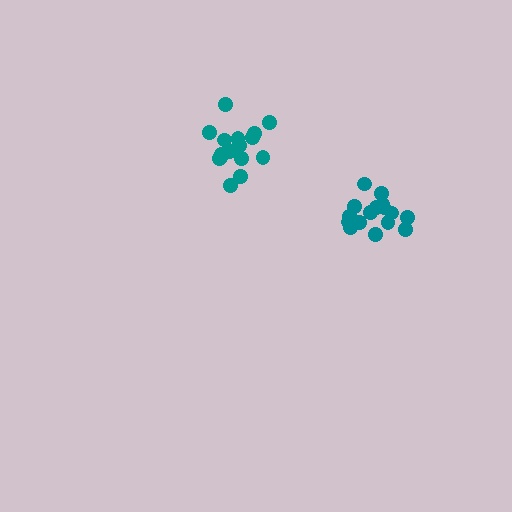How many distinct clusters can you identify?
There are 2 distinct clusters.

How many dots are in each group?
Group 1: 16 dots, Group 2: 16 dots (32 total).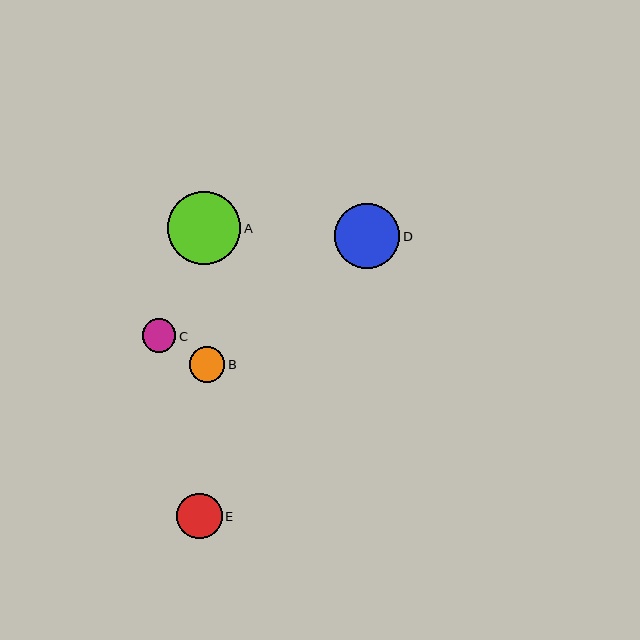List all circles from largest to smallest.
From largest to smallest: A, D, E, B, C.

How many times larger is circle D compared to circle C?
Circle D is approximately 2.0 times the size of circle C.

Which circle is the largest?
Circle A is the largest with a size of approximately 74 pixels.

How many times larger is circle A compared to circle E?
Circle A is approximately 1.6 times the size of circle E.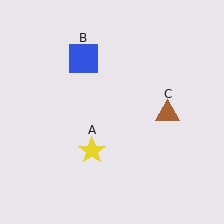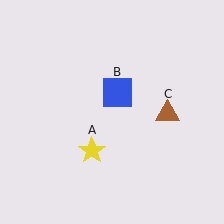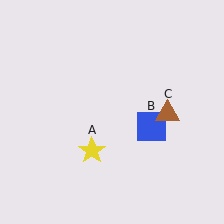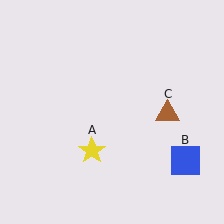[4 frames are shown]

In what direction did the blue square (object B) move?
The blue square (object B) moved down and to the right.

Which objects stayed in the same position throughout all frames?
Yellow star (object A) and brown triangle (object C) remained stationary.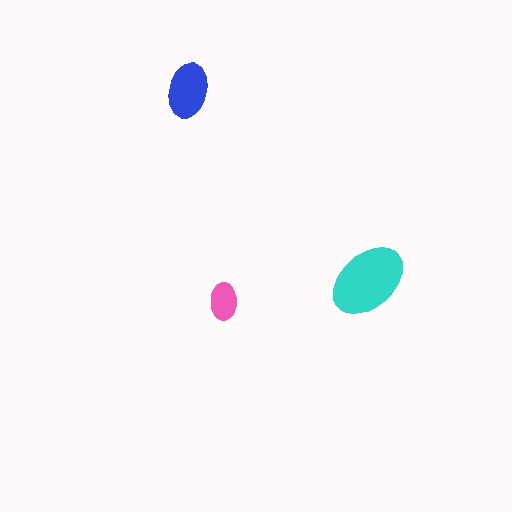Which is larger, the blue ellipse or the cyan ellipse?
The cyan one.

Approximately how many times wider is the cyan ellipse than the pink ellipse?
About 2 times wider.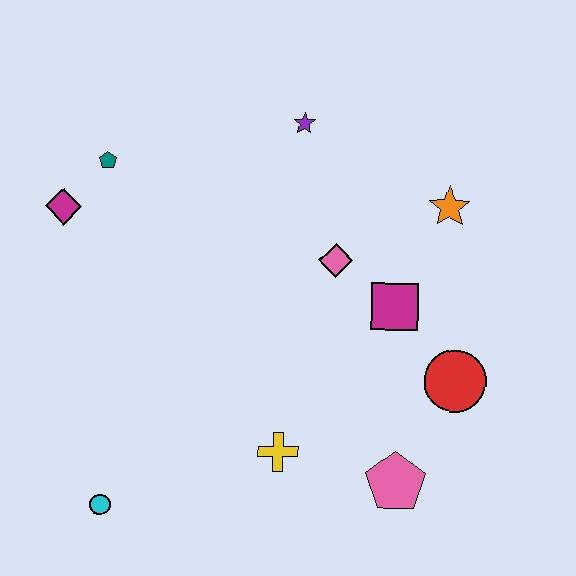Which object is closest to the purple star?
The pink diamond is closest to the purple star.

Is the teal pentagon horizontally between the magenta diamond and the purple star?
Yes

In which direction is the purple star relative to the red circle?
The purple star is above the red circle.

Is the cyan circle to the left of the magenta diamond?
No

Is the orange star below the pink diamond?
No